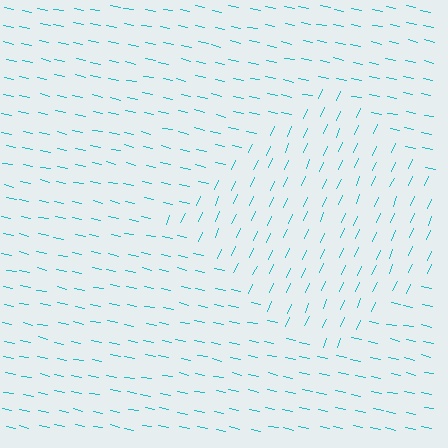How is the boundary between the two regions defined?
The boundary is defined purely by a change in line orientation (approximately 78 degrees difference). All lines are the same color and thickness.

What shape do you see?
I see a diamond.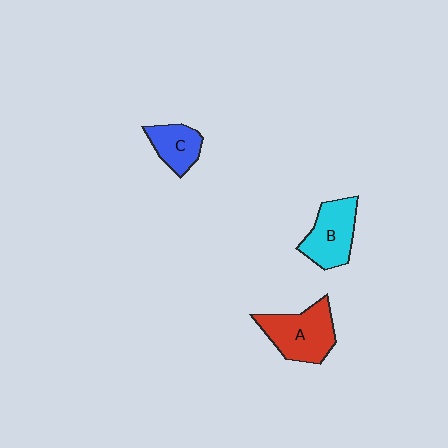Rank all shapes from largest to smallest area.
From largest to smallest: A (red), B (cyan), C (blue).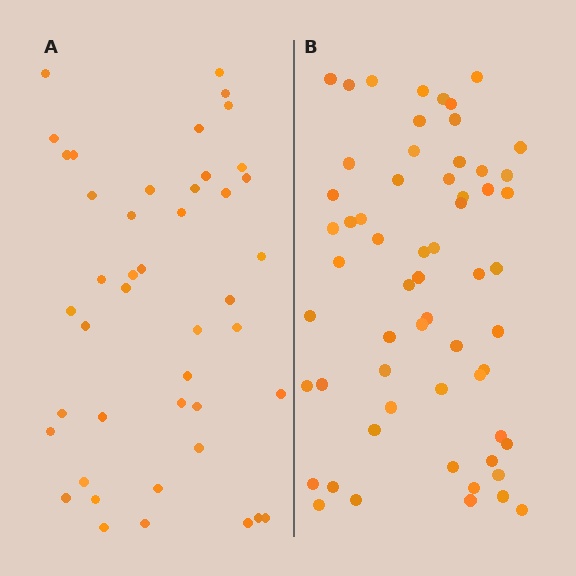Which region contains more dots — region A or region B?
Region B (the right region) has more dots.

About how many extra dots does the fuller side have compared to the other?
Region B has approximately 15 more dots than region A.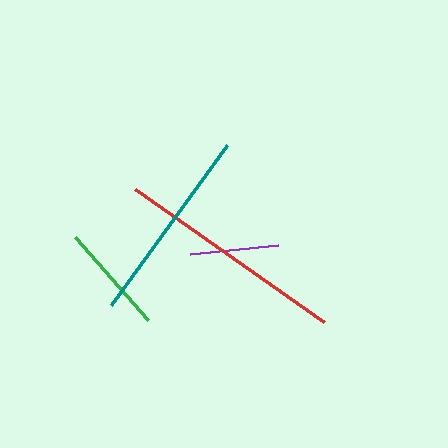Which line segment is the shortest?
The purple line is the shortest at approximately 89 pixels.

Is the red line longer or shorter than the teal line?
The red line is longer than the teal line.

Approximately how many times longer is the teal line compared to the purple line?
The teal line is approximately 2.2 times the length of the purple line.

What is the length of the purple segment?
The purple segment is approximately 89 pixels long.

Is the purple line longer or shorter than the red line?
The red line is longer than the purple line.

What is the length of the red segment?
The red segment is approximately 231 pixels long.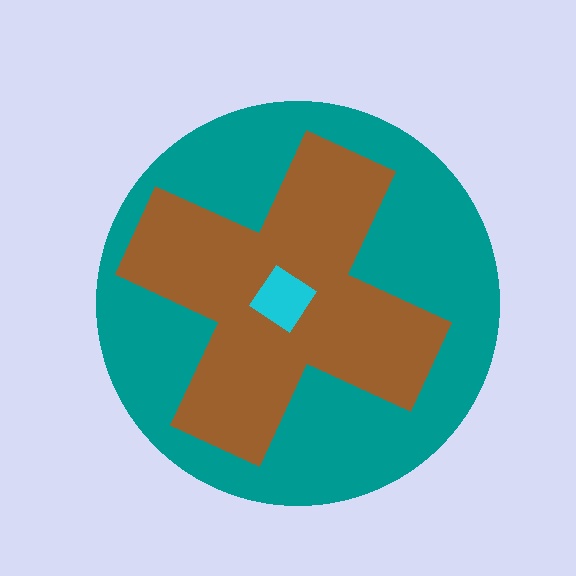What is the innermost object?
The cyan diamond.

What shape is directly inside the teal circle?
The brown cross.